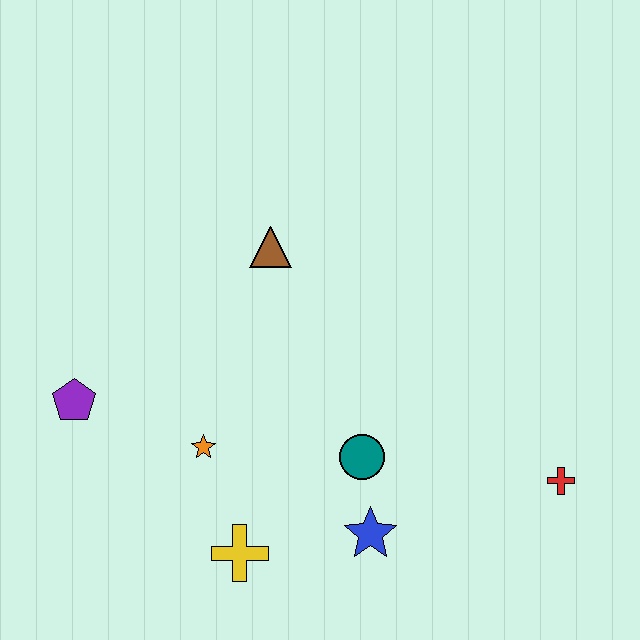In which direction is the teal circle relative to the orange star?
The teal circle is to the right of the orange star.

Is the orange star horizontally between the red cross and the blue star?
No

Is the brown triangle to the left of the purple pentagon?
No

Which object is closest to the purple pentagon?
The orange star is closest to the purple pentagon.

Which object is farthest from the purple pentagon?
The red cross is farthest from the purple pentagon.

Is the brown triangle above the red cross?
Yes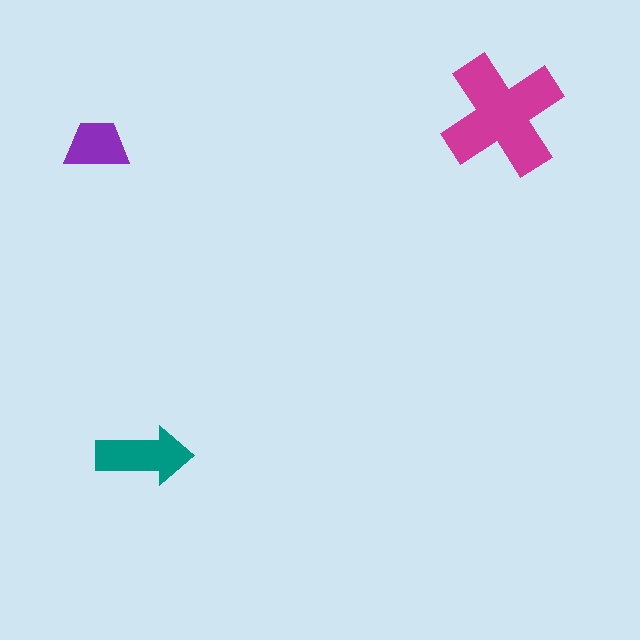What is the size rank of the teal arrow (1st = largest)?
2nd.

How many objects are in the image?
There are 3 objects in the image.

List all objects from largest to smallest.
The magenta cross, the teal arrow, the purple trapezoid.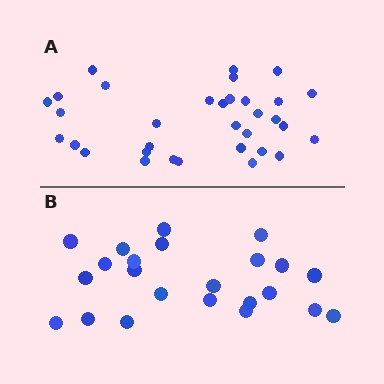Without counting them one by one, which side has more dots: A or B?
Region A (the top region) has more dots.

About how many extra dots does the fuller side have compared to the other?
Region A has roughly 10 or so more dots than region B.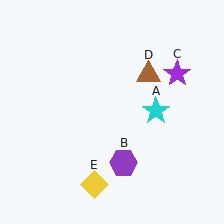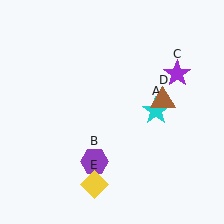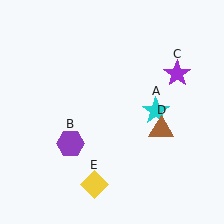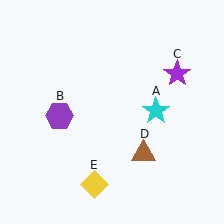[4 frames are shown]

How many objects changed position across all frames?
2 objects changed position: purple hexagon (object B), brown triangle (object D).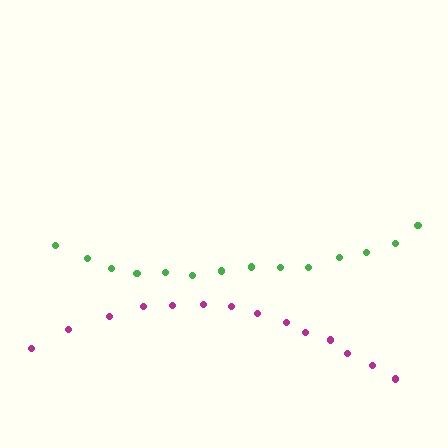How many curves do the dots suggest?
There are 2 distinct paths.